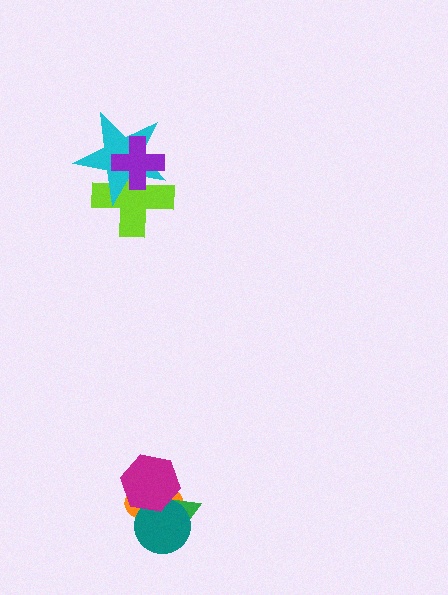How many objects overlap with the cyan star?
2 objects overlap with the cyan star.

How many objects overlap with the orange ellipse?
3 objects overlap with the orange ellipse.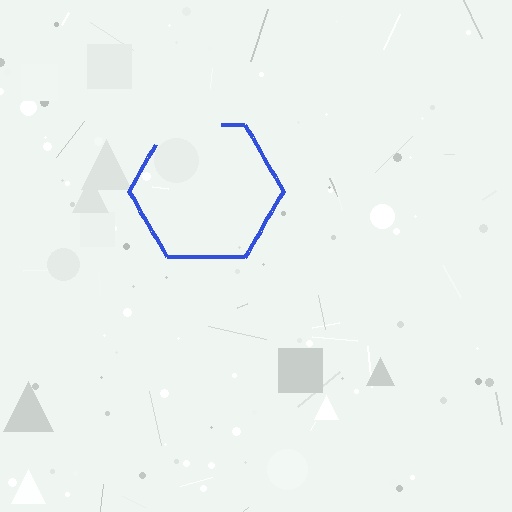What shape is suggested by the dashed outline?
The dashed outline suggests a hexagon.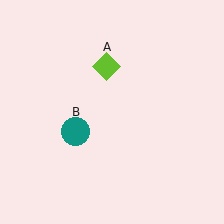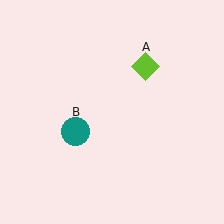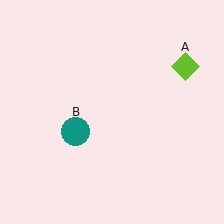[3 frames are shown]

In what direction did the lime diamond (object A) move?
The lime diamond (object A) moved right.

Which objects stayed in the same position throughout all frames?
Teal circle (object B) remained stationary.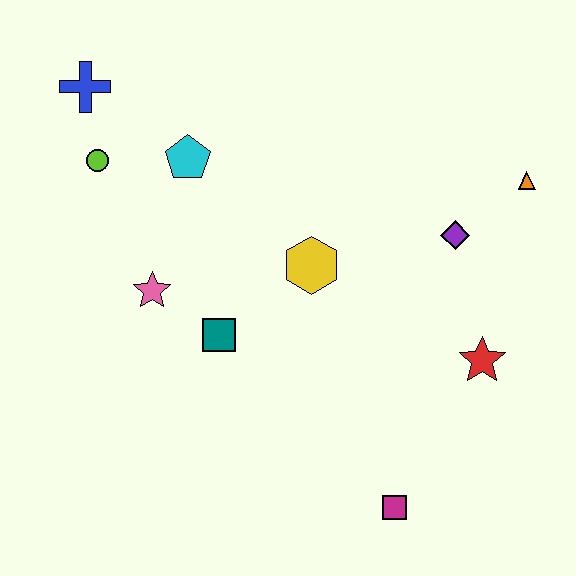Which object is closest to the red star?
The purple diamond is closest to the red star.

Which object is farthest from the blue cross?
The magenta square is farthest from the blue cross.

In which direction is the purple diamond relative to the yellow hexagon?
The purple diamond is to the right of the yellow hexagon.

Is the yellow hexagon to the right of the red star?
No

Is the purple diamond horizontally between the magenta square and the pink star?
No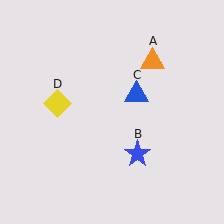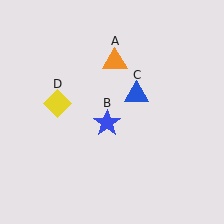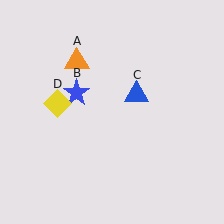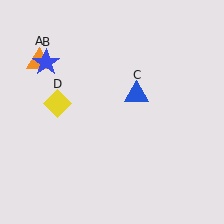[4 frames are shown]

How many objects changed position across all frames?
2 objects changed position: orange triangle (object A), blue star (object B).